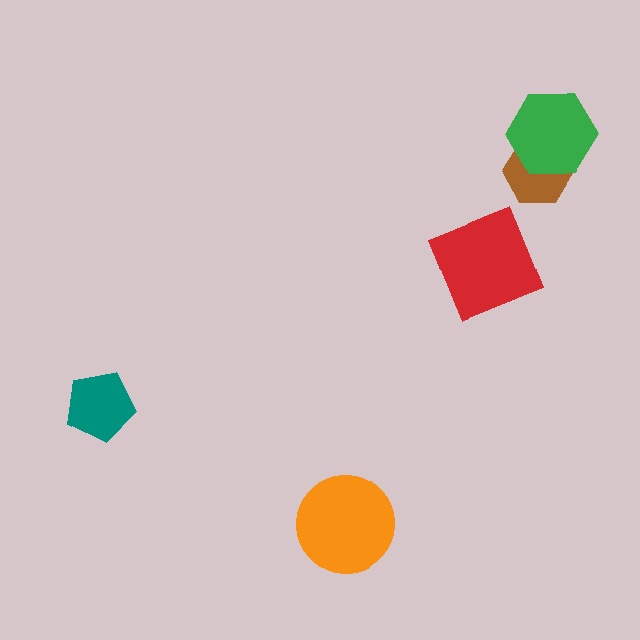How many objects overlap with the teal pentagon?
0 objects overlap with the teal pentagon.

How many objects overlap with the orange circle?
0 objects overlap with the orange circle.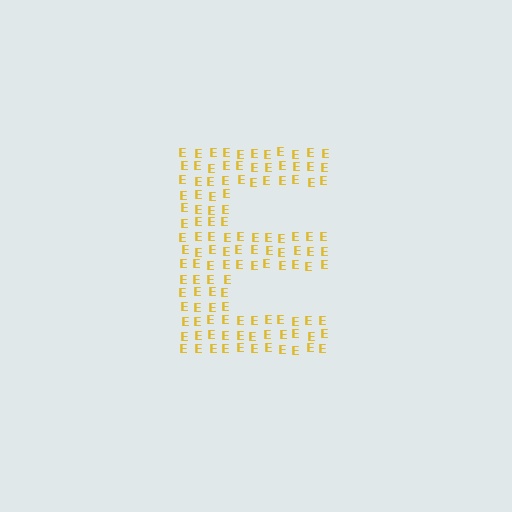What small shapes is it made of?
It is made of small letter E's.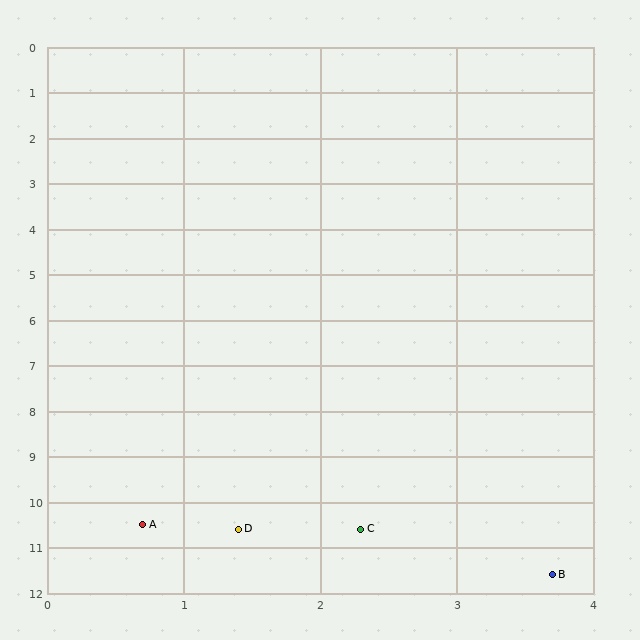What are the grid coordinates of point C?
Point C is at approximately (2.3, 10.6).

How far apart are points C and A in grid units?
Points C and A are about 1.6 grid units apart.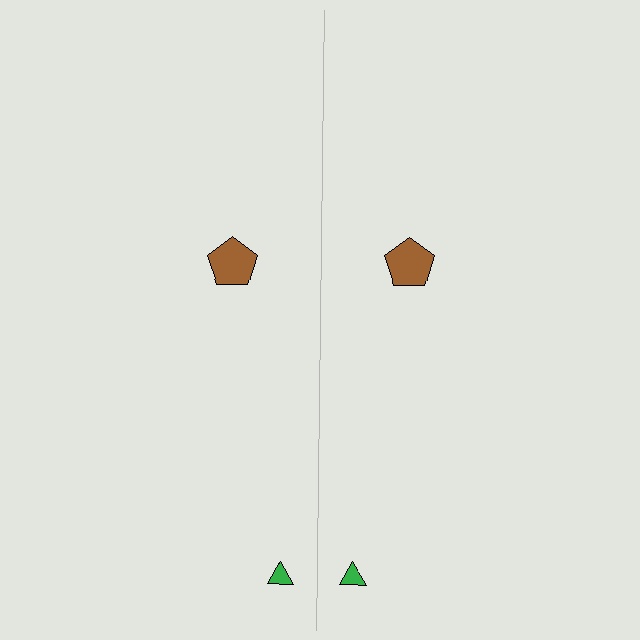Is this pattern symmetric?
Yes, this pattern has bilateral (reflection) symmetry.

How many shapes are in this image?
There are 4 shapes in this image.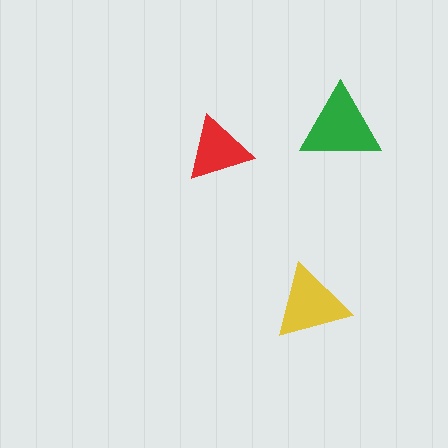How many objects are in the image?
There are 3 objects in the image.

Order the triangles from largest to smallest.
the green one, the yellow one, the red one.